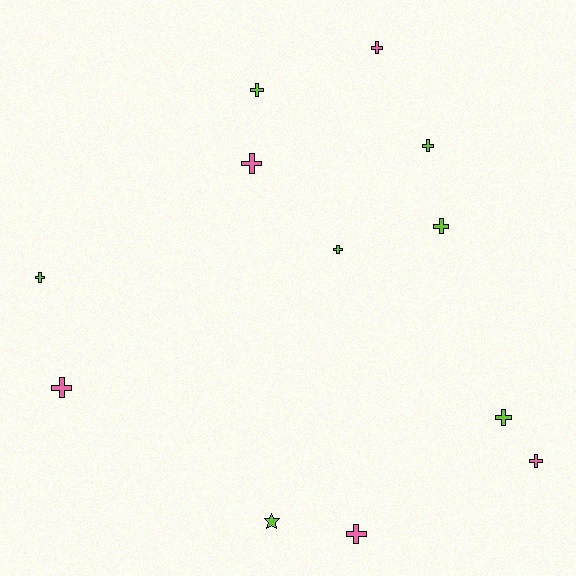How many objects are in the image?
There are 12 objects.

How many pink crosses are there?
There are 5 pink crosses.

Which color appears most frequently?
Lime, with 7 objects.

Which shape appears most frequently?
Cross, with 11 objects.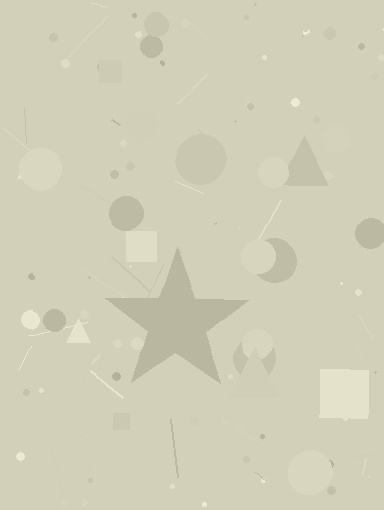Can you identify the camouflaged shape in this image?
The camouflaged shape is a star.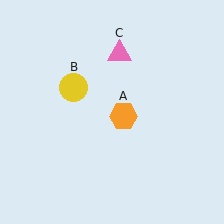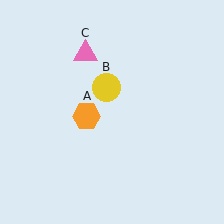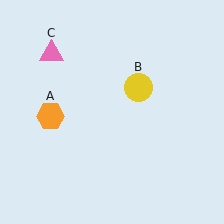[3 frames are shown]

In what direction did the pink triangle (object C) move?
The pink triangle (object C) moved left.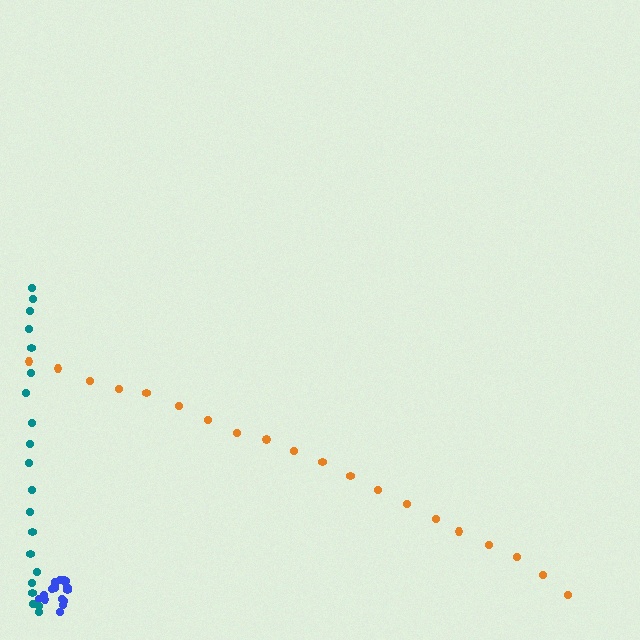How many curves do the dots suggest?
There are 3 distinct paths.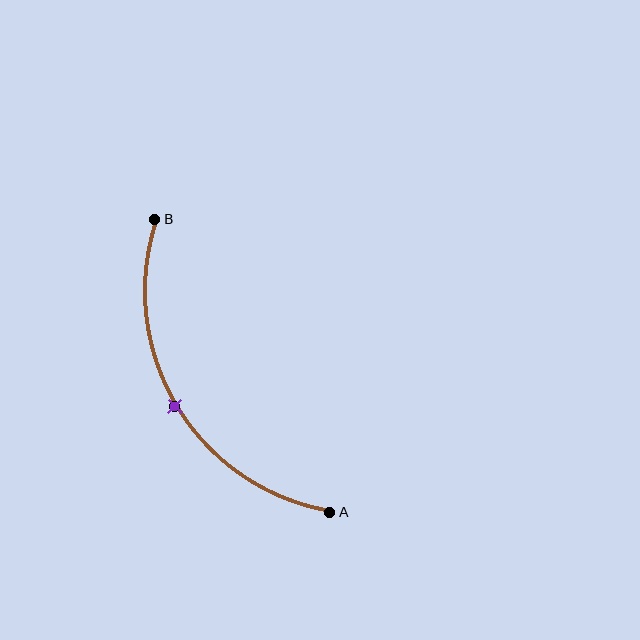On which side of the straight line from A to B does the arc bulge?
The arc bulges to the left of the straight line connecting A and B.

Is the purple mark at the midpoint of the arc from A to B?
Yes. The purple mark lies on the arc at equal arc-length from both A and B — it is the arc midpoint.